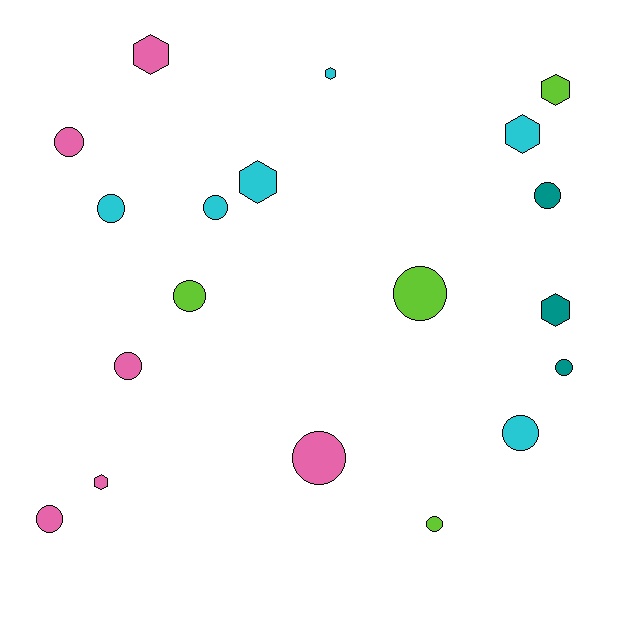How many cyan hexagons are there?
There are 3 cyan hexagons.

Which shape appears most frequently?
Circle, with 12 objects.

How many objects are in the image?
There are 19 objects.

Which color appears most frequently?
Pink, with 6 objects.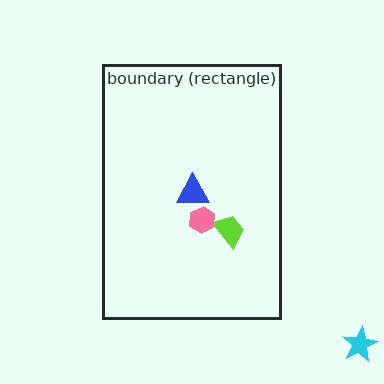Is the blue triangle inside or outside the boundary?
Inside.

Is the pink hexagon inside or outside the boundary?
Inside.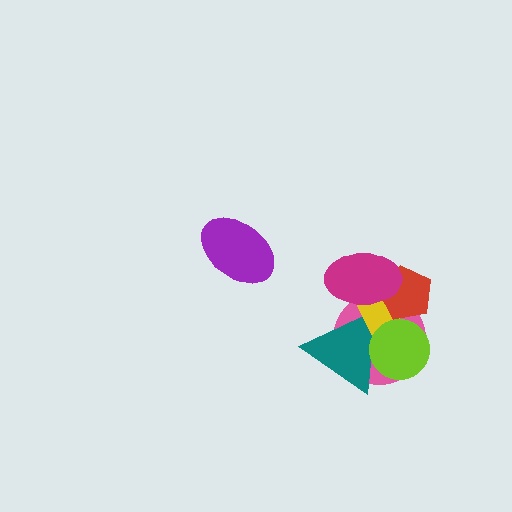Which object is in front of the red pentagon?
The magenta ellipse is in front of the red pentagon.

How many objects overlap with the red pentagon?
3 objects overlap with the red pentagon.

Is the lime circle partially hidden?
No, no other shape covers it.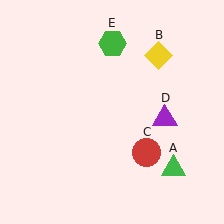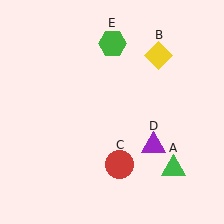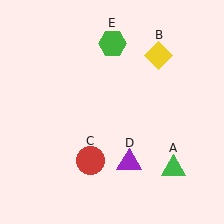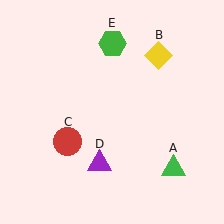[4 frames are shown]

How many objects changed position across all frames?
2 objects changed position: red circle (object C), purple triangle (object D).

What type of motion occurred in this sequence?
The red circle (object C), purple triangle (object D) rotated clockwise around the center of the scene.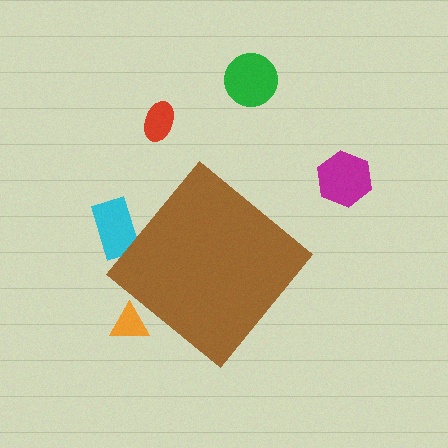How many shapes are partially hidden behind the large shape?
2 shapes are partially hidden.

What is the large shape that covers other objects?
A brown diamond.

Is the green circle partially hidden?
No, the green circle is fully visible.